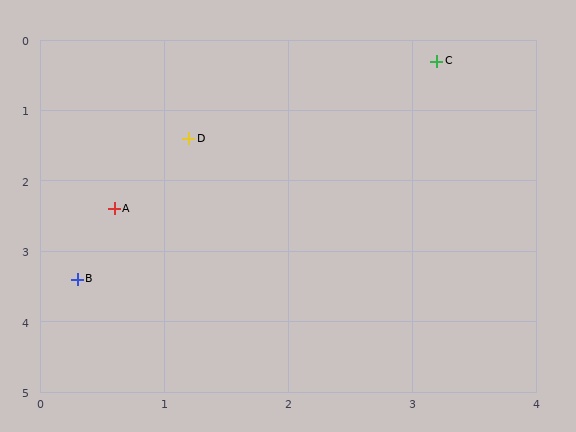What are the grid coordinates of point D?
Point D is at approximately (1.2, 1.4).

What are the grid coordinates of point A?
Point A is at approximately (0.6, 2.4).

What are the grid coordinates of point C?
Point C is at approximately (3.2, 0.3).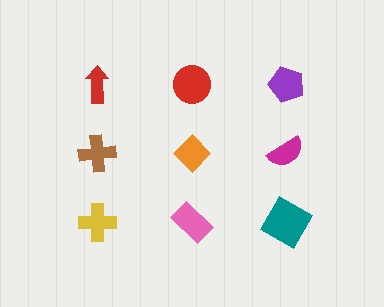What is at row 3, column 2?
A pink rectangle.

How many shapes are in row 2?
3 shapes.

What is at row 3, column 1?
A yellow cross.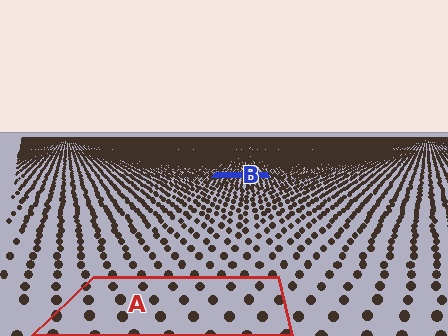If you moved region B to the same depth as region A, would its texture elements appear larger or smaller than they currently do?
They would appear larger. At a closer depth, the same texture elements are projected at a bigger on-screen size.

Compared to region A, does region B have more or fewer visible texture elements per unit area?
Region B has more texture elements per unit area — they are packed more densely because it is farther away.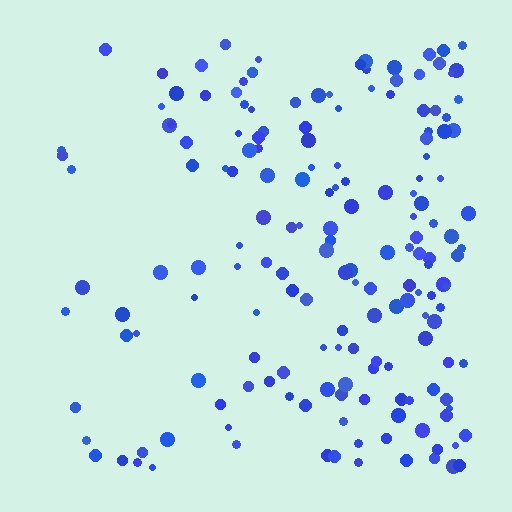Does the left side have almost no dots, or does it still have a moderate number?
Still a moderate number, just noticeably fewer than the right.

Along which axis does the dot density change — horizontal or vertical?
Horizontal.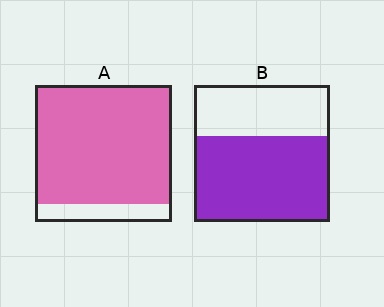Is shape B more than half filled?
Yes.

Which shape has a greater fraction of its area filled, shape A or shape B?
Shape A.